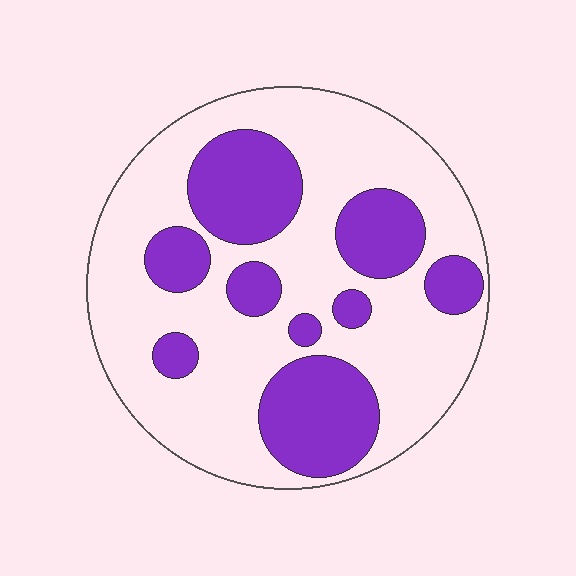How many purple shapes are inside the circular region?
9.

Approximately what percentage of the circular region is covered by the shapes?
Approximately 30%.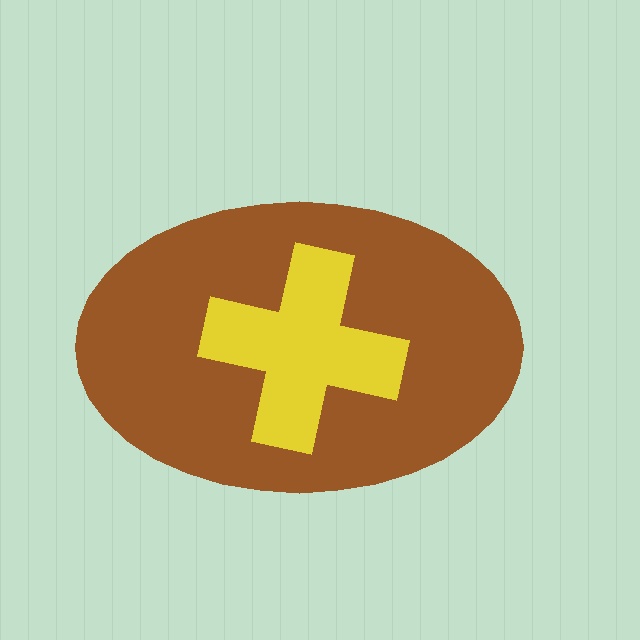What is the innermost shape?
The yellow cross.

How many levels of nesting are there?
2.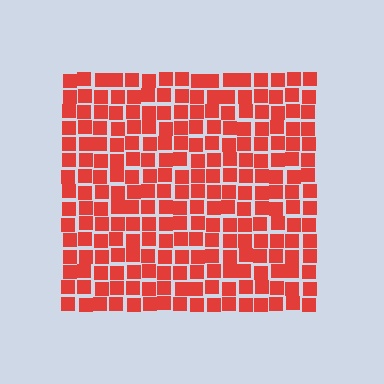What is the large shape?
The large shape is a square.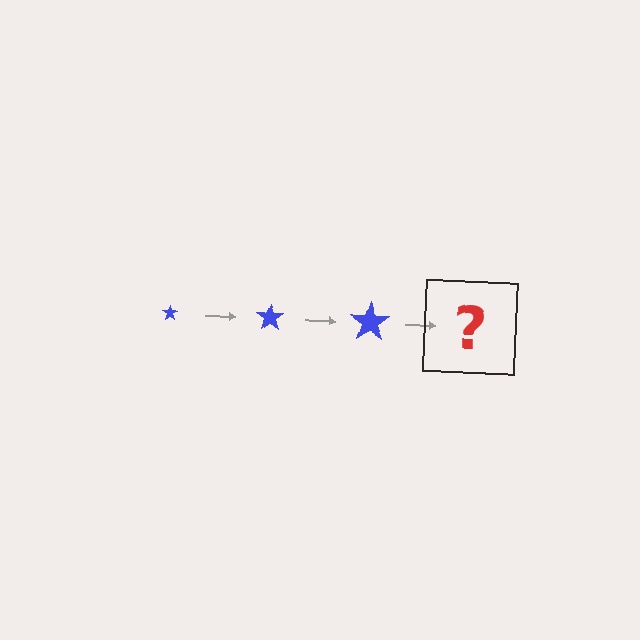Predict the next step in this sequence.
The next step is a blue star, larger than the previous one.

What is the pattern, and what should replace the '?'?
The pattern is that the star gets progressively larger each step. The '?' should be a blue star, larger than the previous one.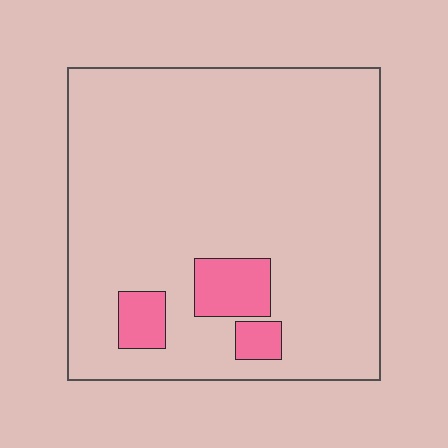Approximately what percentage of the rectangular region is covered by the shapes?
Approximately 10%.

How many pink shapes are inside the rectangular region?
3.